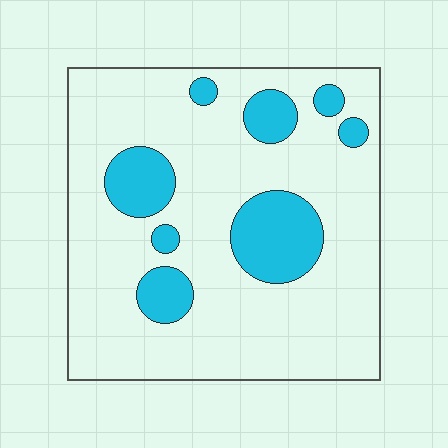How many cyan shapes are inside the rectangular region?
8.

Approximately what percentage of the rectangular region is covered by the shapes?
Approximately 20%.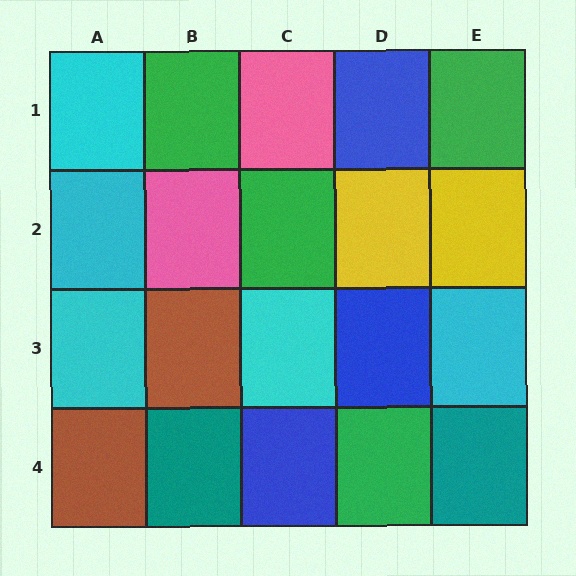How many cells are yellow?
2 cells are yellow.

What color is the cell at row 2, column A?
Cyan.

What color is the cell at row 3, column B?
Brown.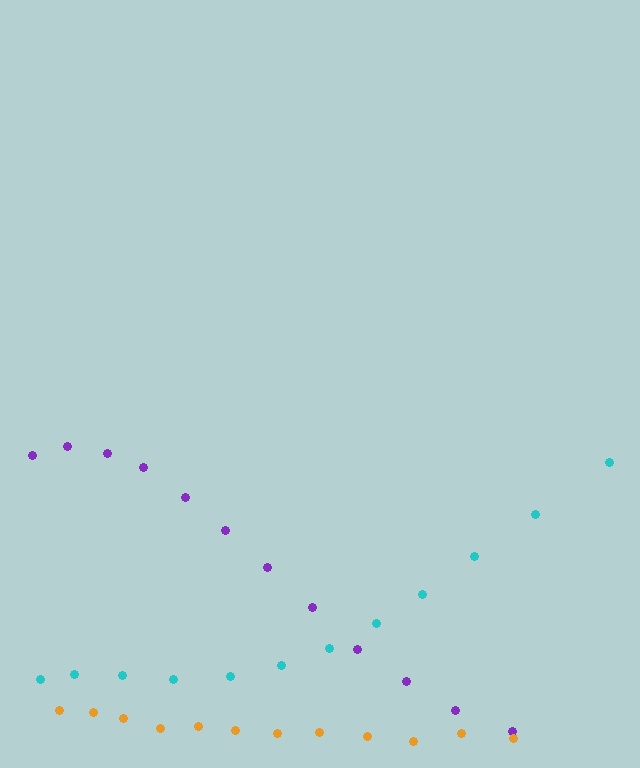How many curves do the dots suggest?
There are 3 distinct paths.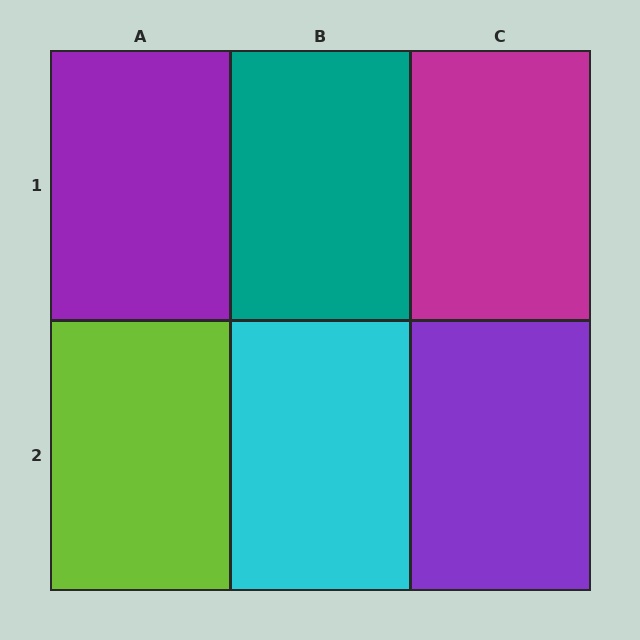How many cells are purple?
2 cells are purple.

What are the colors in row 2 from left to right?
Lime, cyan, purple.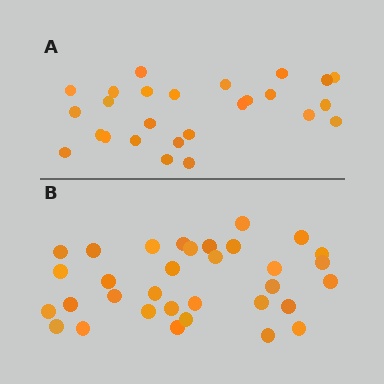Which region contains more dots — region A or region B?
Region B (the bottom region) has more dots.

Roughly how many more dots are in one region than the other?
Region B has roughly 8 or so more dots than region A.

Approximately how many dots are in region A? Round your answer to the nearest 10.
About 30 dots. (The exact count is 26, which rounds to 30.)